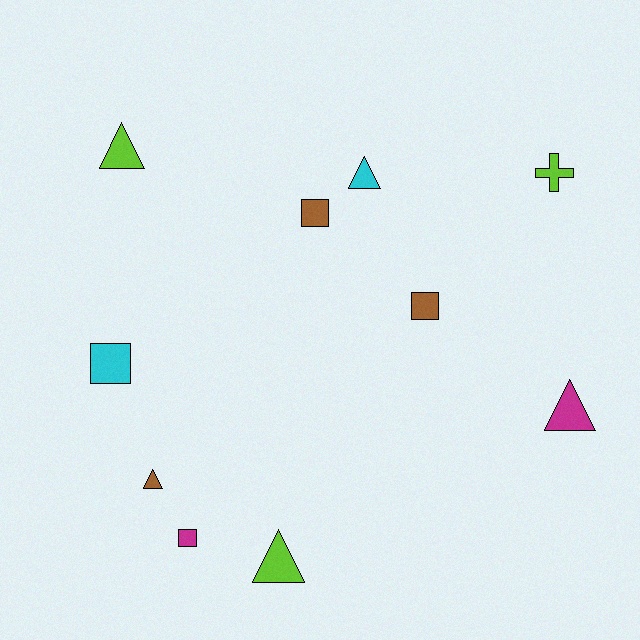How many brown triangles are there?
There is 1 brown triangle.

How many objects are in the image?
There are 10 objects.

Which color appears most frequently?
Brown, with 3 objects.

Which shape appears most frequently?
Triangle, with 5 objects.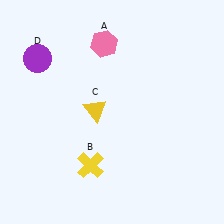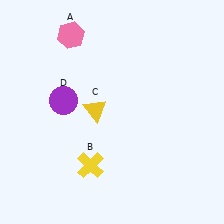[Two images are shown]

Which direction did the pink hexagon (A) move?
The pink hexagon (A) moved left.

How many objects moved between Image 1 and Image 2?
2 objects moved between the two images.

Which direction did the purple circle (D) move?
The purple circle (D) moved down.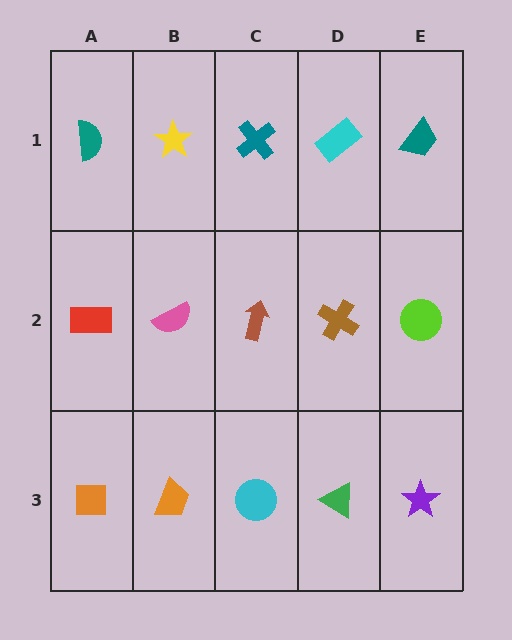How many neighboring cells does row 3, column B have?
3.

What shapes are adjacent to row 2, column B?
A yellow star (row 1, column B), an orange trapezoid (row 3, column B), a red rectangle (row 2, column A), a brown arrow (row 2, column C).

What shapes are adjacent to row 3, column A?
A red rectangle (row 2, column A), an orange trapezoid (row 3, column B).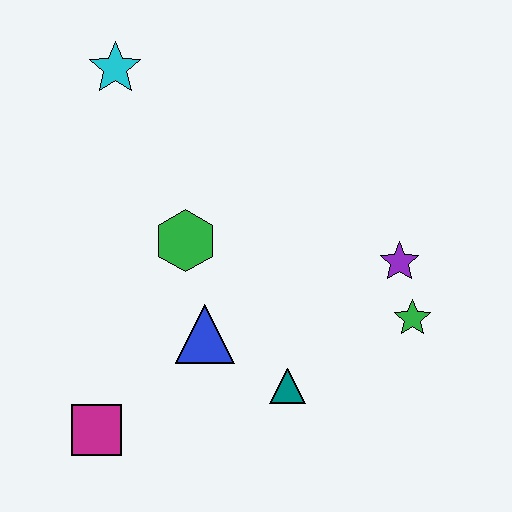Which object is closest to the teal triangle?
The blue triangle is closest to the teal triangle.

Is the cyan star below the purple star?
No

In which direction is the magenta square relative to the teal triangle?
The magenta square is to the left of the teal triangle.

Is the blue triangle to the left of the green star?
Yes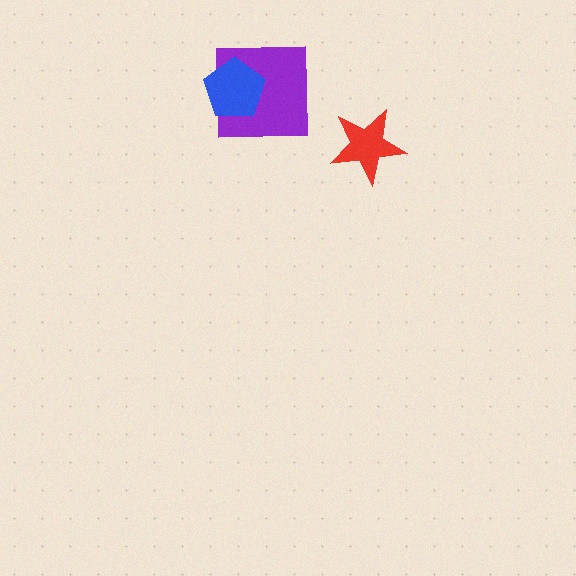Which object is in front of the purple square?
The blue pentagon is in front of the purple square.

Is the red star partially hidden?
No, no other shape covers it.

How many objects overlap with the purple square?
1 object overlaps with the purple square.